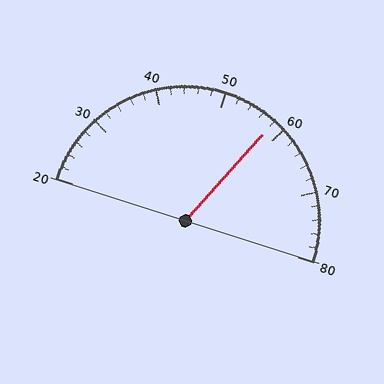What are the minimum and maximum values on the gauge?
The gauge ranges from 20 to 80.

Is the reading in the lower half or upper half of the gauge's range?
The reading is in the upper half of the range (20 to 80).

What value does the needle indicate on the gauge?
The needle indicates approximately 58.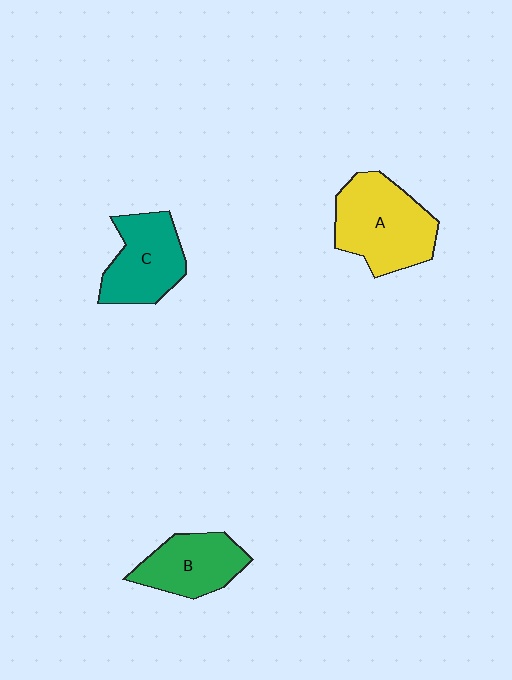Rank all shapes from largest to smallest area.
From largest to smallest: A (yellow), C (teal), B (green).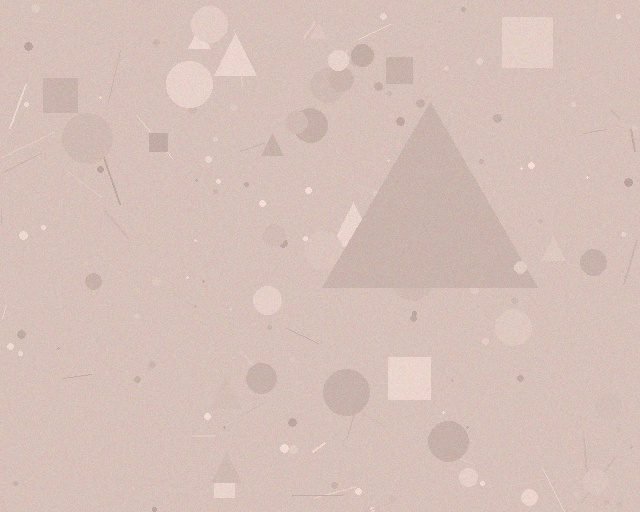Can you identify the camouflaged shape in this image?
The camouflaged shape is a triangle.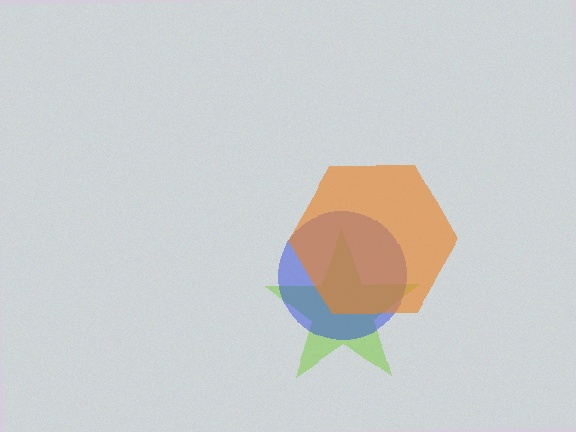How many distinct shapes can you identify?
There are 3 distinct shapes: a lime star, a blue circle, an orange hexagon.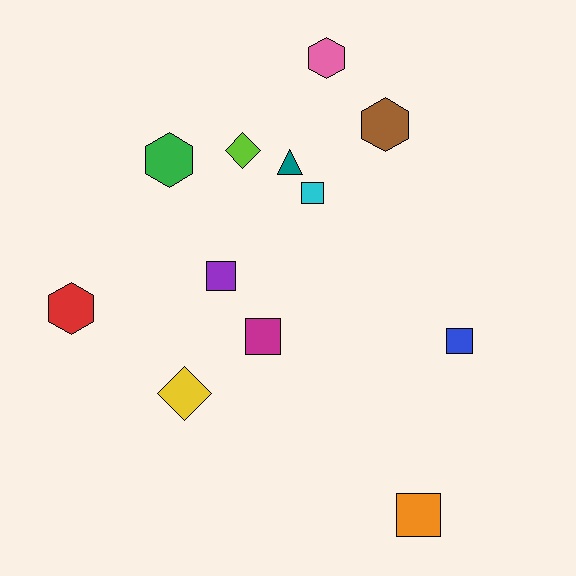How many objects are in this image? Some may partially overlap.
There are 12 objects.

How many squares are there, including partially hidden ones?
There are 5 squares.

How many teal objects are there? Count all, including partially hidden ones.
There is 1 teal object.